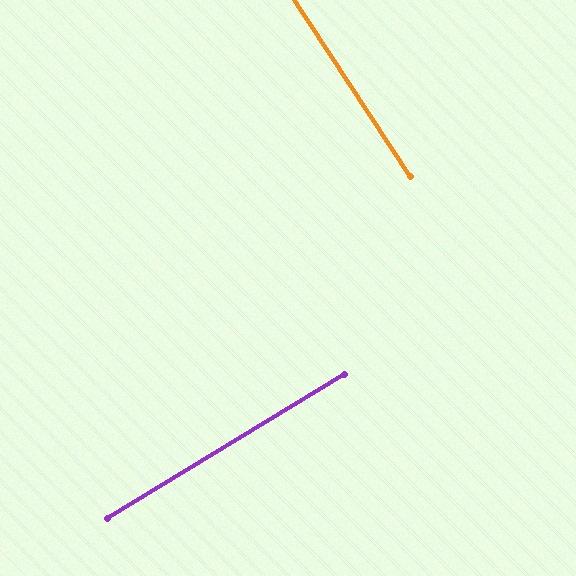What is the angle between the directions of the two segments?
Approximately 88 degrees.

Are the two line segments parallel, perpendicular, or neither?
Perpendicular — they meet at approximately 88°.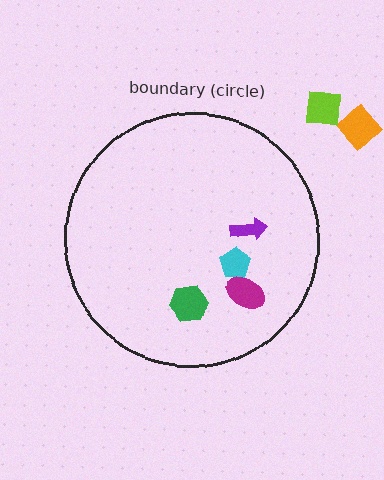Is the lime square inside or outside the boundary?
Outside.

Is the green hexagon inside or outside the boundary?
Inside.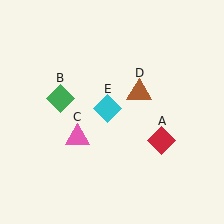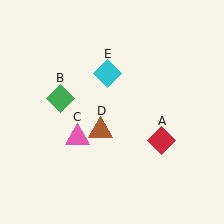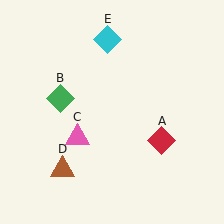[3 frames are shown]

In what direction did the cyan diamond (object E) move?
The cyan diamond (object E) moved up.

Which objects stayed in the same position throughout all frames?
Red diamond (object A) and green diamond (object B) and pink triangle (object C) remained stationary.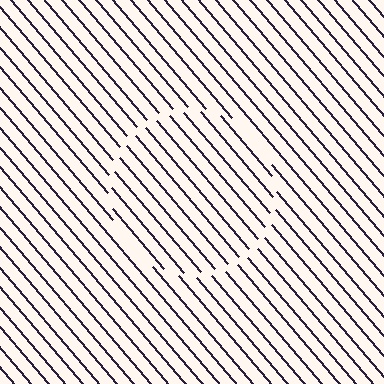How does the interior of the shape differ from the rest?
The interior of the shape contains the same grating, shifted by half a period — the contour is defined by the phase discontinuity where line-ends from the inner and outer gratings abut.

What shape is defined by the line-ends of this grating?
An illusory circle. The interior of the shape contains the same grating, shifted by half a period — the contour is defined by the phase discontinuity where line-ends from the inner and outer gratings abut.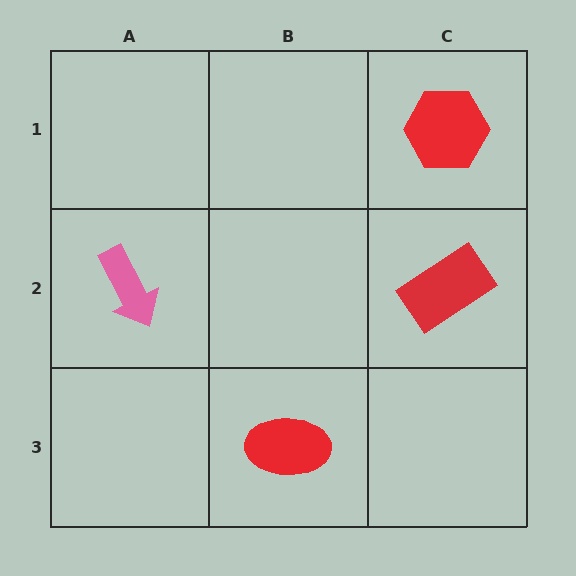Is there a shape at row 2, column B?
No, that cell is empty.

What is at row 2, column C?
A red rectangle.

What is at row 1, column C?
A red hexagon.